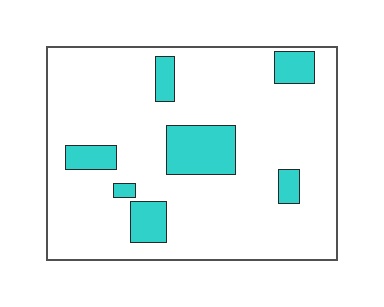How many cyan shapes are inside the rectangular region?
7.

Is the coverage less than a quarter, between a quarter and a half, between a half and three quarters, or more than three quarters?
Less than a quarter.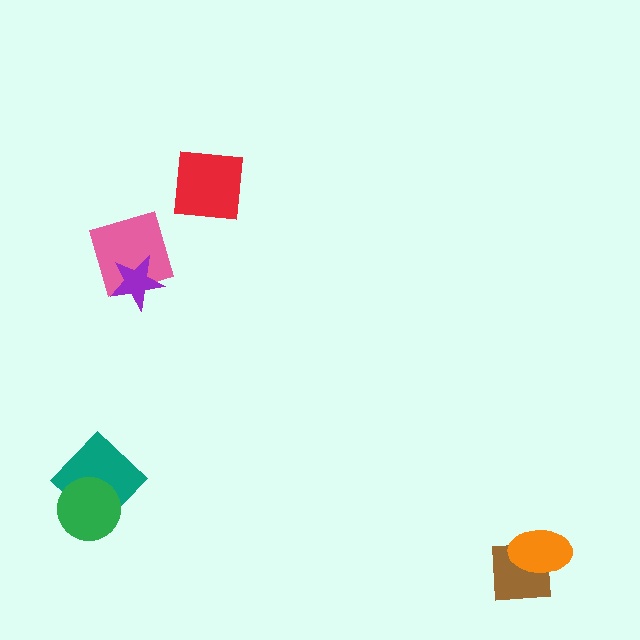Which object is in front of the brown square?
The orange ellipse is in front of the brown square.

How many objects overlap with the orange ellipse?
1 object overlaps with the orange ellipse.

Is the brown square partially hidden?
Yes, it is partially covered by another shape.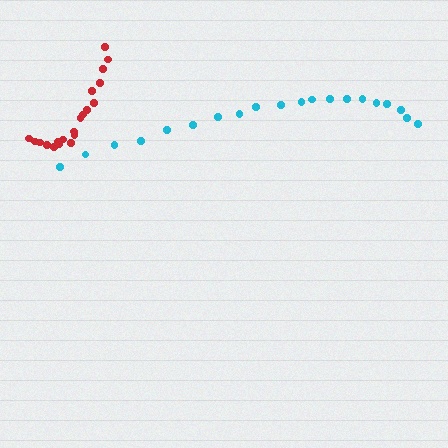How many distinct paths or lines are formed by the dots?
There are 2 distinct paths.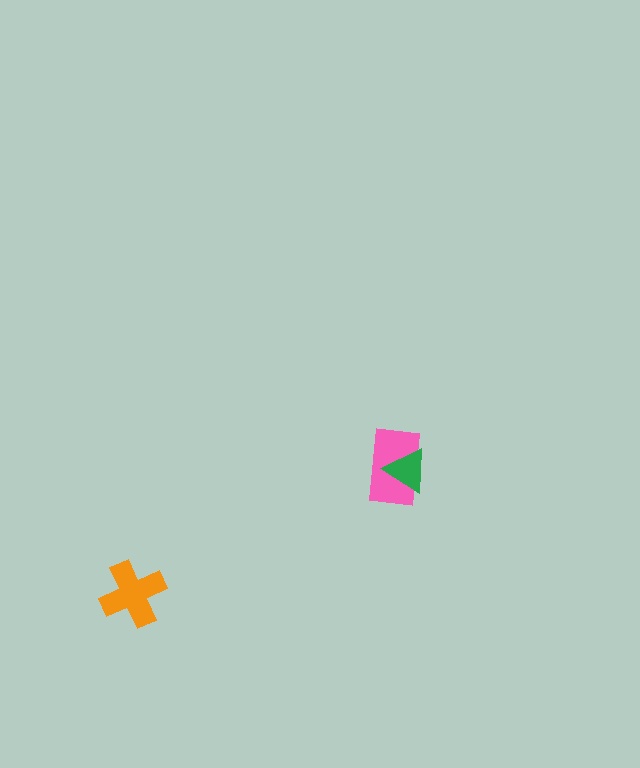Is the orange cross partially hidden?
No, no other shape covers it.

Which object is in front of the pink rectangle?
The green triangle is in front of the pink rectangle.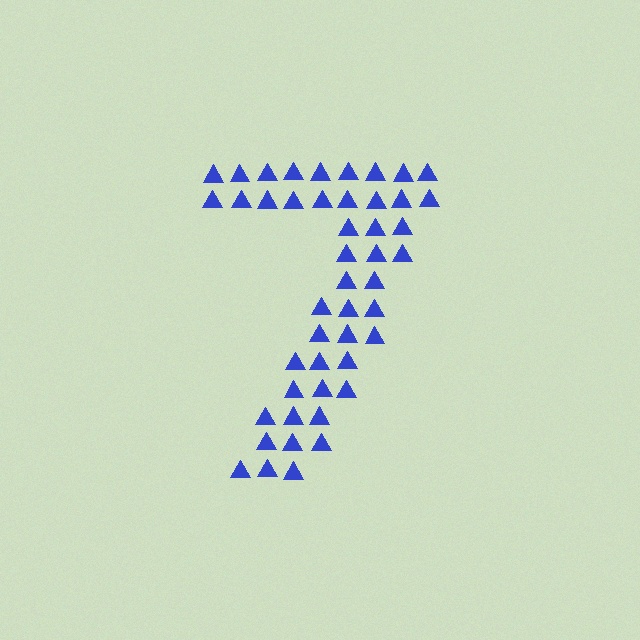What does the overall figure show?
The overall figure shows the digit 7.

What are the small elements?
The small elements are triangles.